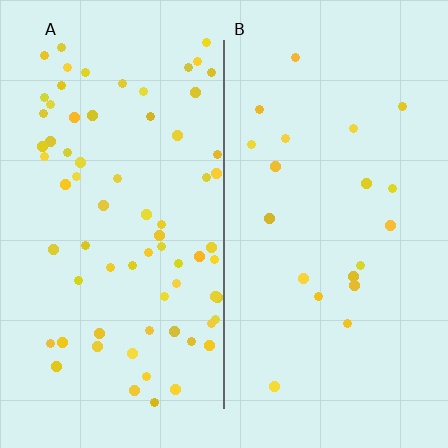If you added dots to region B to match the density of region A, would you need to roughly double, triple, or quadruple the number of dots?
Approximately quadruple.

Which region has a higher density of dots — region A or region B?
A (the left).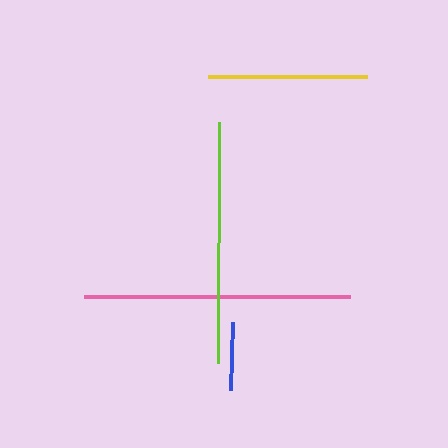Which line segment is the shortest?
The blue line is the shortest at approximately 68 pixels.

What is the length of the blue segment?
The blue segment is approximately 68 pixels long.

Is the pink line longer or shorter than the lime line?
The pink line is longer than the lime line.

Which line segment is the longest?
The pink line is the longest at approximately 266 pixels.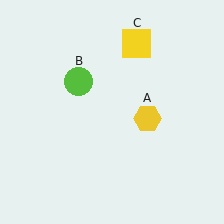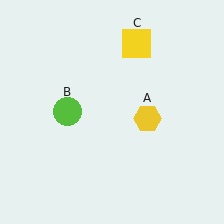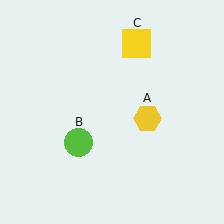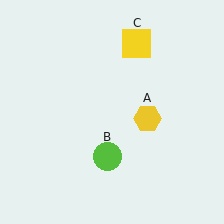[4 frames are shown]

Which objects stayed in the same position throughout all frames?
Yellow hexagon (object A) and yellow square (object C) remained stationary.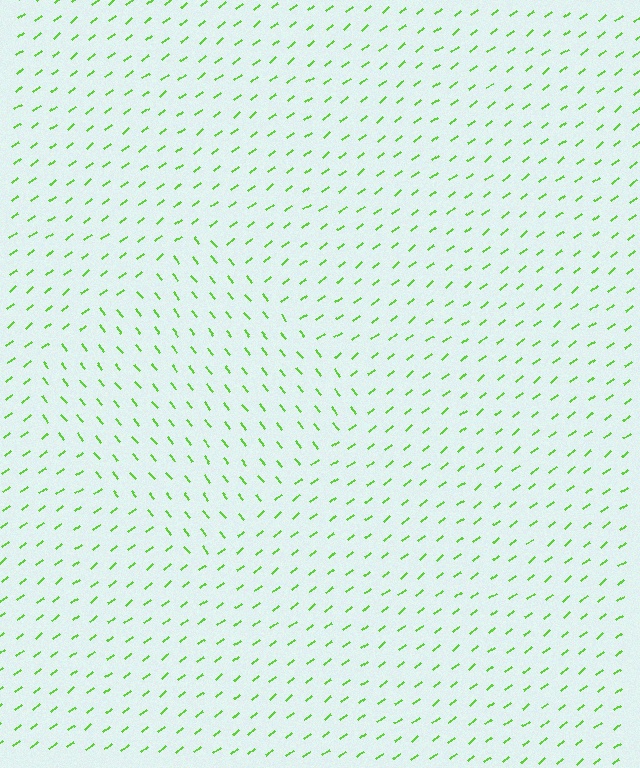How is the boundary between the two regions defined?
The boundary is defined purely by a change in line orientation (approximately 90 degrees difference). All lines are the same color and thickness.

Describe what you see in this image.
The image is filled with small lime line segments. A diamond region in the image has lines oriented differently from the surrounding lines, creating a visible texture boundary.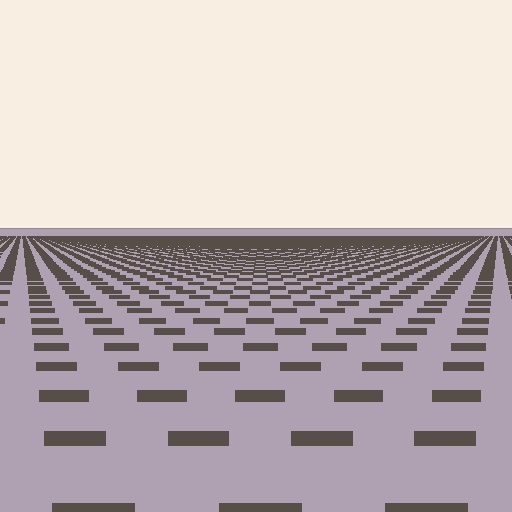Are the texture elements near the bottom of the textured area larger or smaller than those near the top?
Larger. Near the bottom, elements are closer to the viewer and appear at a bigger on-screen size.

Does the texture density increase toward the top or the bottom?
Density increases toward the top.